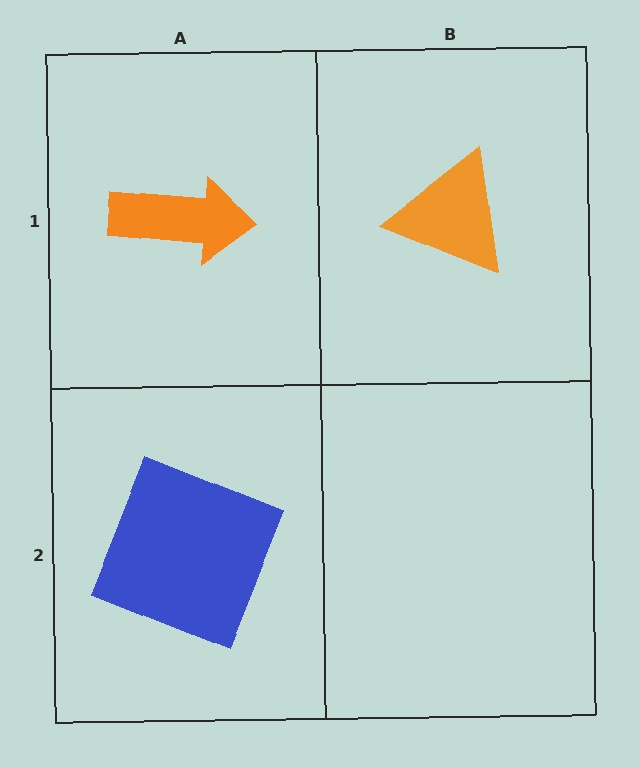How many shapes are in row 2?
1 shape.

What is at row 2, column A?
A blue square.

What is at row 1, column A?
An orange arrow.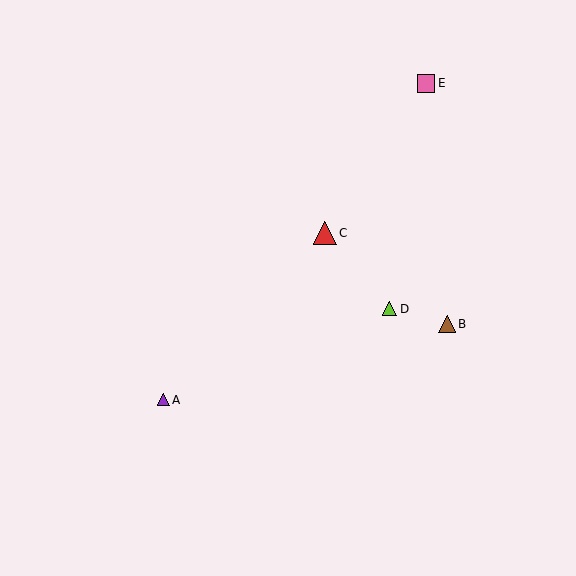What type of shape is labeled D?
Shape D is a lime triangle.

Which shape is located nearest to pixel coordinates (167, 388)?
The purple triangle (labeled A) at (163, 400) is nearest to that location.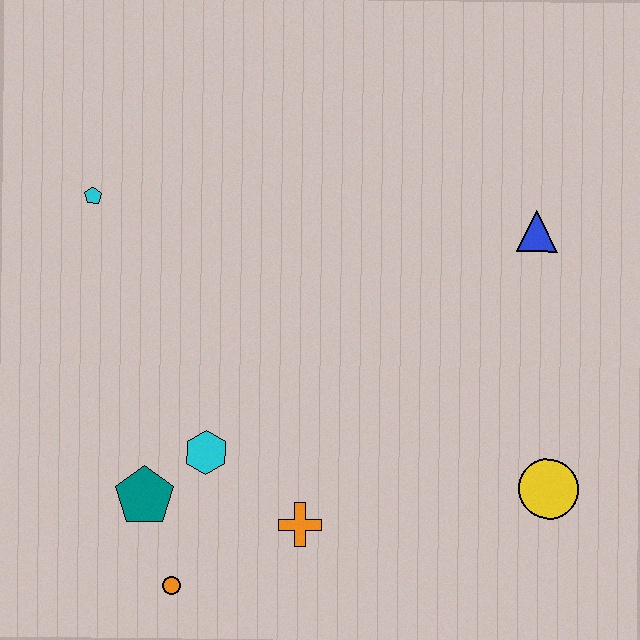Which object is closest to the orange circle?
The teal pentagon is closest to the orange circle.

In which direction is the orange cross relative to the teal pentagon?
The orange cross is to the right of the teal pentagon.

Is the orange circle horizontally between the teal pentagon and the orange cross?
Yes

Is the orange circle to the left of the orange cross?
Yes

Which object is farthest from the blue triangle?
The orange circle is farthest from the blue triangle.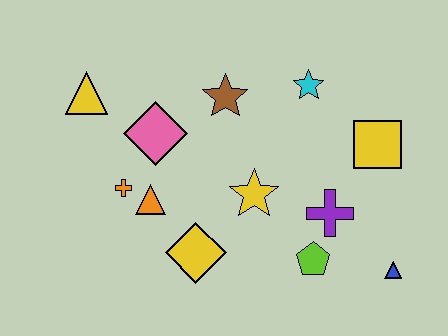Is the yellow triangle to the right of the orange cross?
No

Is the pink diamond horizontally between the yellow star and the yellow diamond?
No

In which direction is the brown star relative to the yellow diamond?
The brown star is above the yellow diamond.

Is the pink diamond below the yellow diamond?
No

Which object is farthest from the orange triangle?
The blue triangle is farthest from the orange triangle.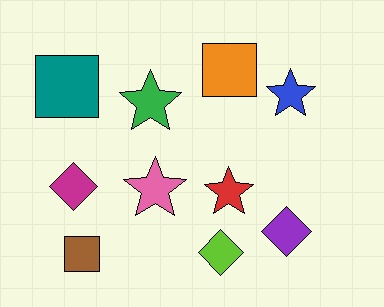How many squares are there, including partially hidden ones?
There are 3 squares.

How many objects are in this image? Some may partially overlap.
There are 10 objects.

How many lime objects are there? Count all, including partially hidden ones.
There is 1 lime object.